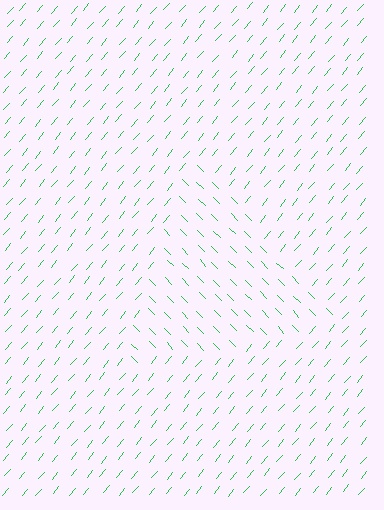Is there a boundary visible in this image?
Yes, there is a texture boundary formed by a change in line orientation.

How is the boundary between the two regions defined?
The boundary is defined purely by a change in line orientation (approximately 84 degrees difference). All lines are the same color and thickness.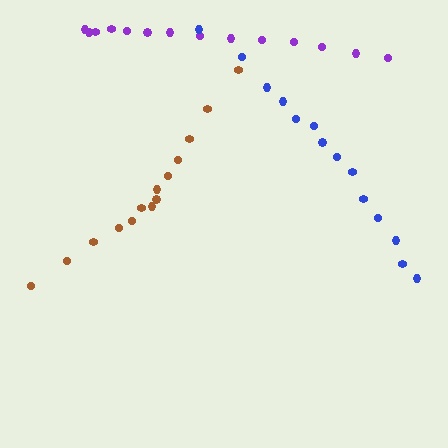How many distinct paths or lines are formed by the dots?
There are 3 distinct paths.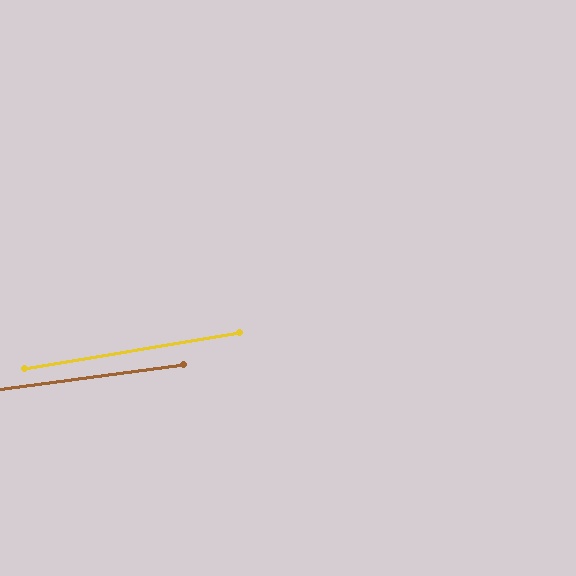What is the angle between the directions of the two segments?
Approximately 2 degrees.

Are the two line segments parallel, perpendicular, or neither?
Parallel — their directions differ by only 2.0°.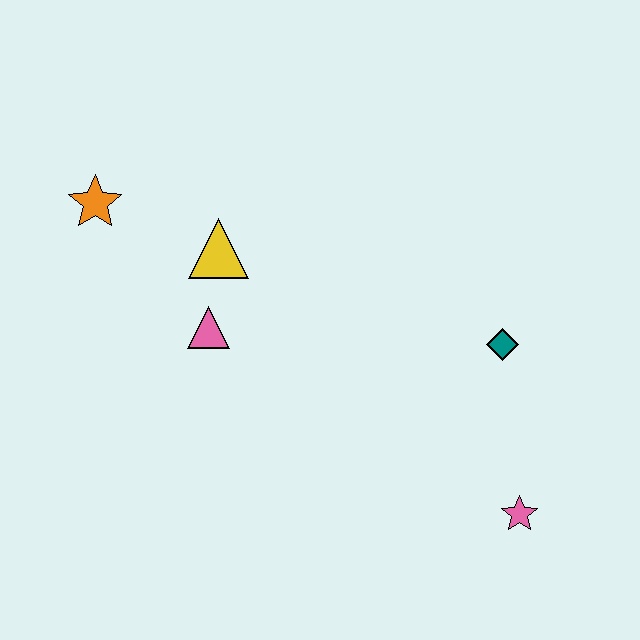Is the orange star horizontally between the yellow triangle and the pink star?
No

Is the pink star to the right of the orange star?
Yes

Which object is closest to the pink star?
The teal diamond is closest to the pink star.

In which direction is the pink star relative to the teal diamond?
The pink star is below the teal diamond.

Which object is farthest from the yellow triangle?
The pink star is farthest from the yellow triangle.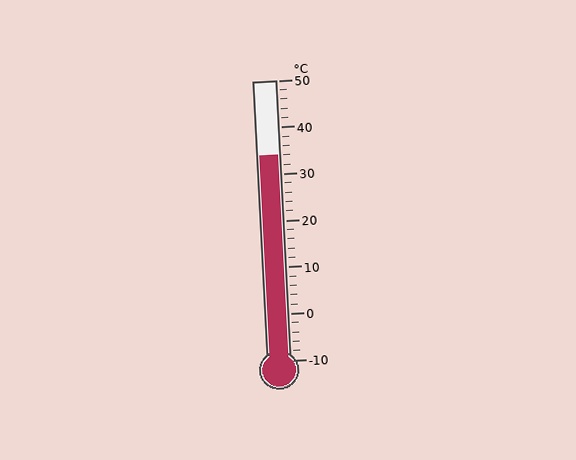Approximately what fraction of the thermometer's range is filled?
The thermometer is filled to approximately 75% of its range.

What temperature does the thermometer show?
The thermometer shows approximately 34°C.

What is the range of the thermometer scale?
The thermometer scale ranges from -10°C to 50°C.